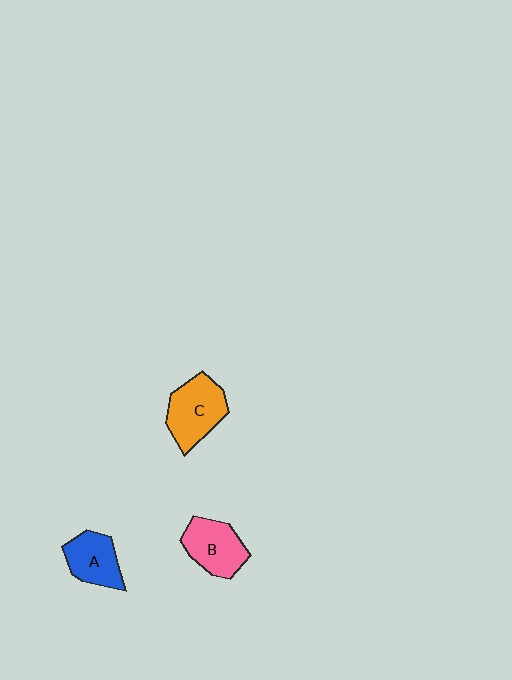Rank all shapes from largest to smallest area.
From largest to smallest: C (orange), B (pink), A (blue).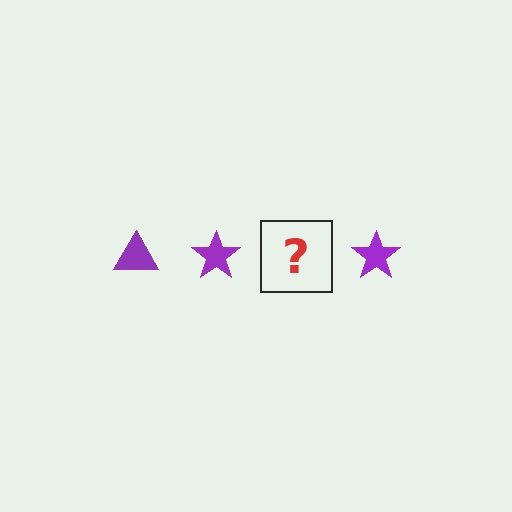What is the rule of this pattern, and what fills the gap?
The rule is that the pattern cycles through triangle, star shapes in purple. The gap should be filled with a purple triangle.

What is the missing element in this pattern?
The missing element is a purple triangle.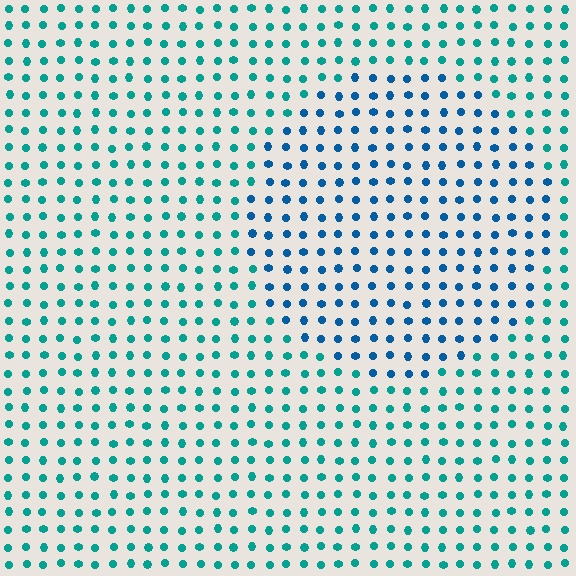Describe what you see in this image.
The image is filled with small teal elements in a uniform arrangement. A circle-shaped region is visible where the elements are tinted to a slightly different hue, forming a subtle color boundary.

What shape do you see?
I see a circle.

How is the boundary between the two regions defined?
The boundary is defined purely by a slight shift in hue (about 32 degrees). Spacing, size, and orientation are identical on both sides.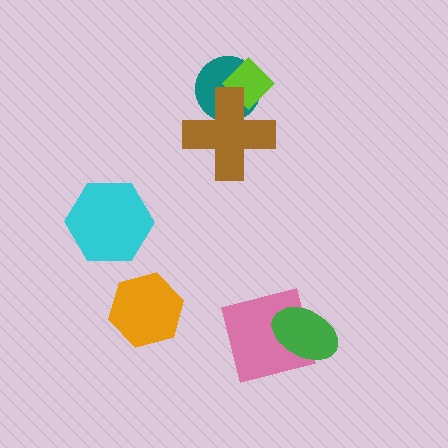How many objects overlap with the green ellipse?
1 object overlaps with the green ellipse.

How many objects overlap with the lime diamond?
2 objects overlap with the lime diamond.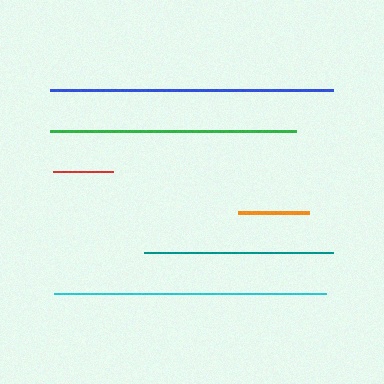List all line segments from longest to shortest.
From longest to shortest: blue, cyan, green, teal, orange, red.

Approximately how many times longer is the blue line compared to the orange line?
The blue line is approximately 4.0 times the length of the orange line.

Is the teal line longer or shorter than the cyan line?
The cyan line is longer than the teal line.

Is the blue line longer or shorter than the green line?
The blue line is longer than the green line.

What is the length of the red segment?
The red segment is approximately 60 pixels long.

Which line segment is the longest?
The blue line is the longest at approximately 284 pixels.